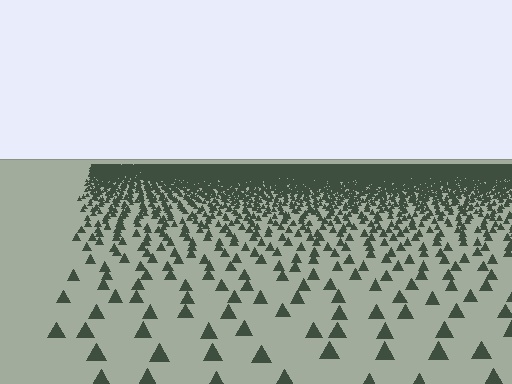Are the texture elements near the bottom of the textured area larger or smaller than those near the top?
Larger. Near the bottom, elements are closer to the viewer and appear at a bigger on-screen size.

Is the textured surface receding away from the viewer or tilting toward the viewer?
The surface is receding away from the viewer. Texture elements get smaller and denser toward the top.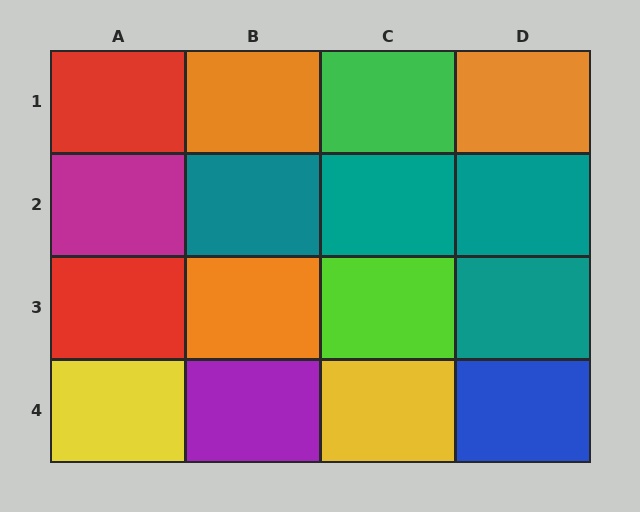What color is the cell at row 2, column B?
Teal.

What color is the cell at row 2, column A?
Magenta.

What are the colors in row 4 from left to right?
Yellow, purple, yellow, blue.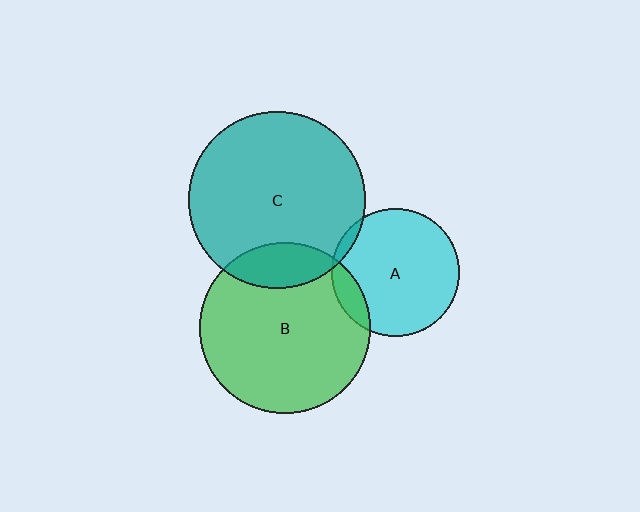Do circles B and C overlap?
Yes.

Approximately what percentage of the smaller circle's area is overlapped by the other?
Approximately 15%.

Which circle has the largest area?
Circle C (teal).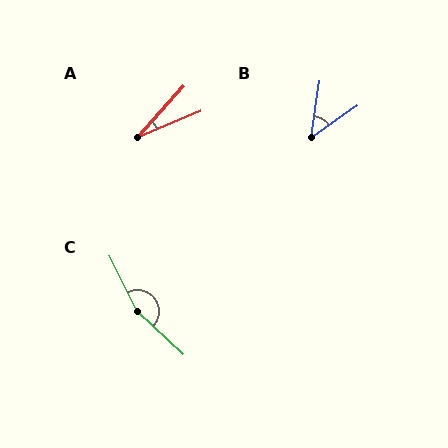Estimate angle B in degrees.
Approximately 46 degrees.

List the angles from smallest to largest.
A (25°), B (46°), C (160°).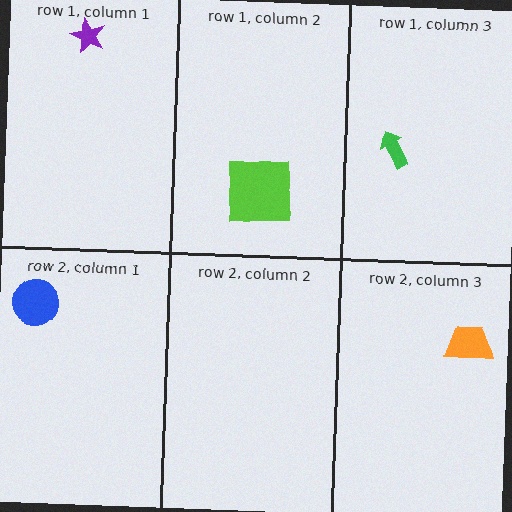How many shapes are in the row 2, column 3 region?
1.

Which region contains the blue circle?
The row 2, column 1 region.